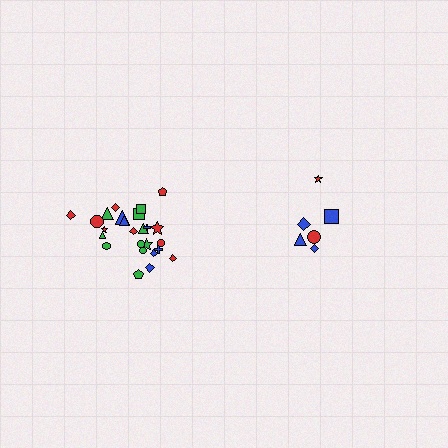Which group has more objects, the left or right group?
The left group.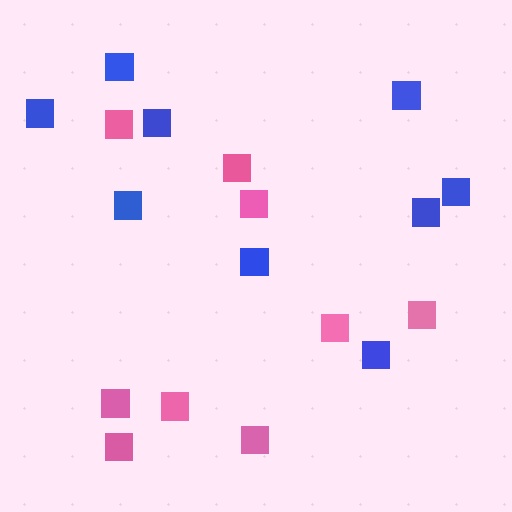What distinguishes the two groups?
There are 2 groups: one group of pink squares (9) and one group of blue squares (9).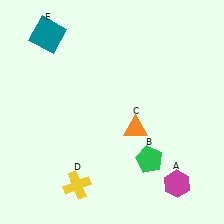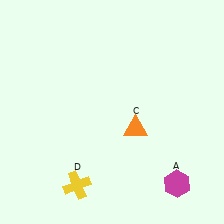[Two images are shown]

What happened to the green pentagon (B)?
The green pentagon (B) was removed in Image 2. It was in the bottom-right area of Image 1.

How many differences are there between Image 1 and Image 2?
There are 2 differences between the two images.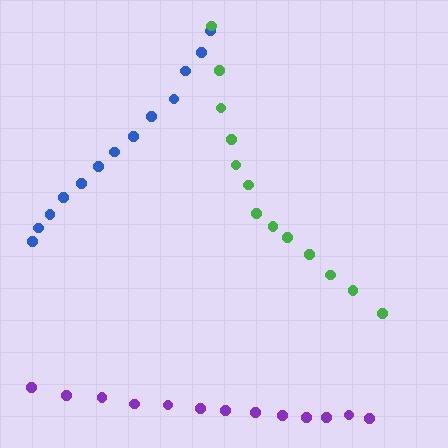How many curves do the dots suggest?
There are 3 distinct paths.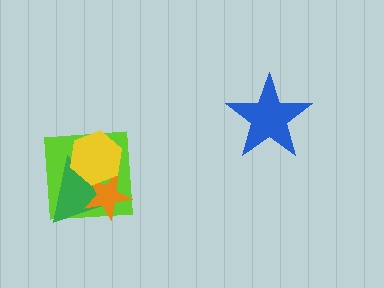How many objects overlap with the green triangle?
3 objects overlap with the green triangle.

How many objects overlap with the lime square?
3 objects overlap with the lime square.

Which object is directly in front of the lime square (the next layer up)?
The green triangle is directly in front of the lime square.